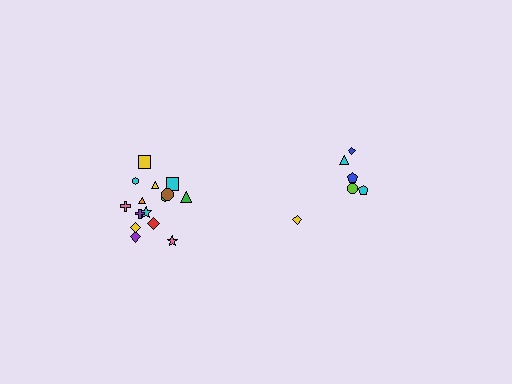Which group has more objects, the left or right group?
The left group.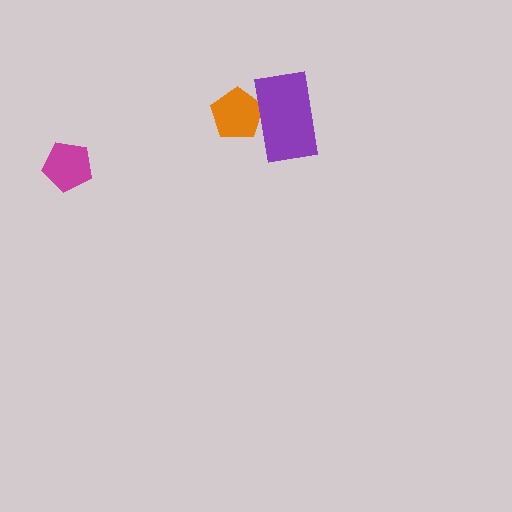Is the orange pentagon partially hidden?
Yes, it is partially covered by another shape.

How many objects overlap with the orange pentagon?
1 object overlaps with the orange pentagon.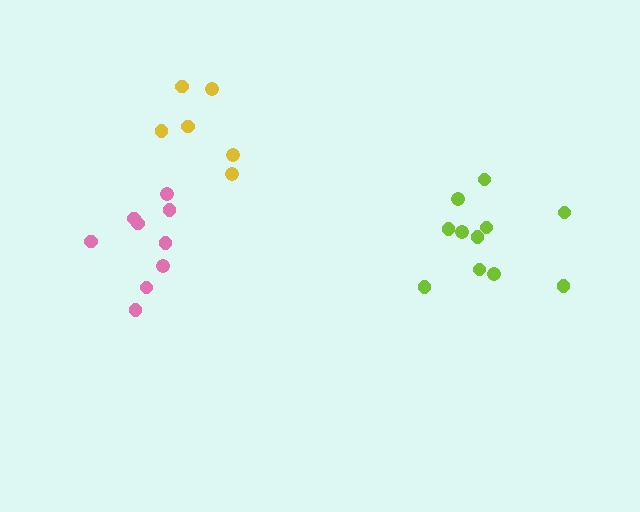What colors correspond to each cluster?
The clusters are colored: pink, yellow, lime.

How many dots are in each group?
Group 1: 9 dots, Group 2: 6 dots, Group 3: 11 dots (26 total).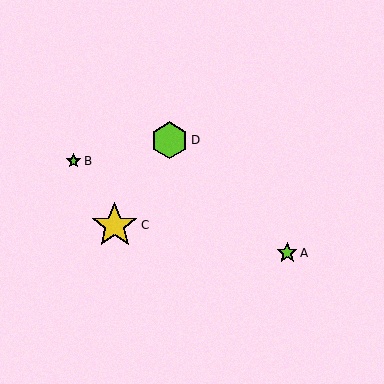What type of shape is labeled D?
Shape D is a lime hexagon.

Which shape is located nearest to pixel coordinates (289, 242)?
The lime star (labeled A) at (287, 253) is nearest to that location.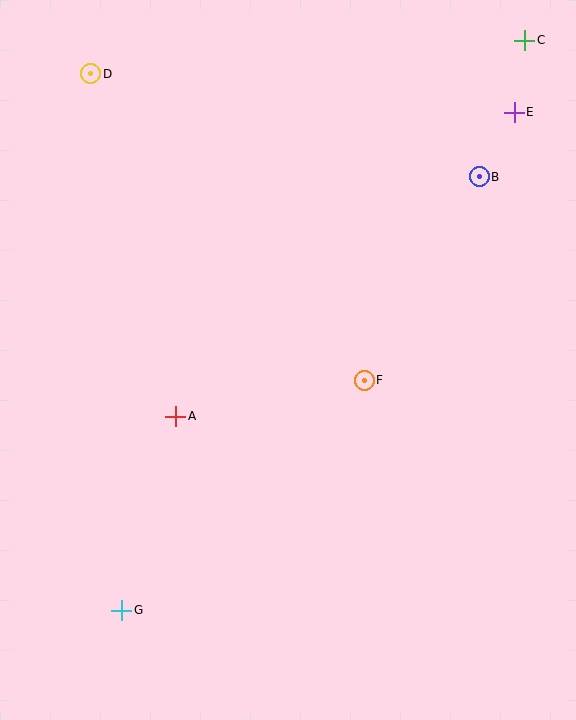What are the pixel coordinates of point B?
Point B is at (479, 177).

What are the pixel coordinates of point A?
Point A is at (176, 416).